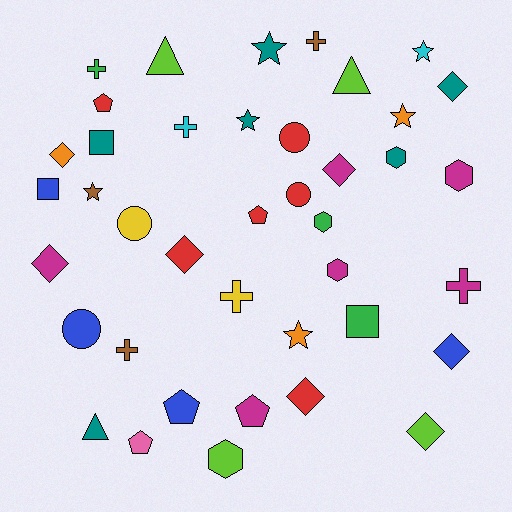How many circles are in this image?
There are 4 circles.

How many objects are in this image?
There are 40 objects.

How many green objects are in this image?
There are 3 green objects.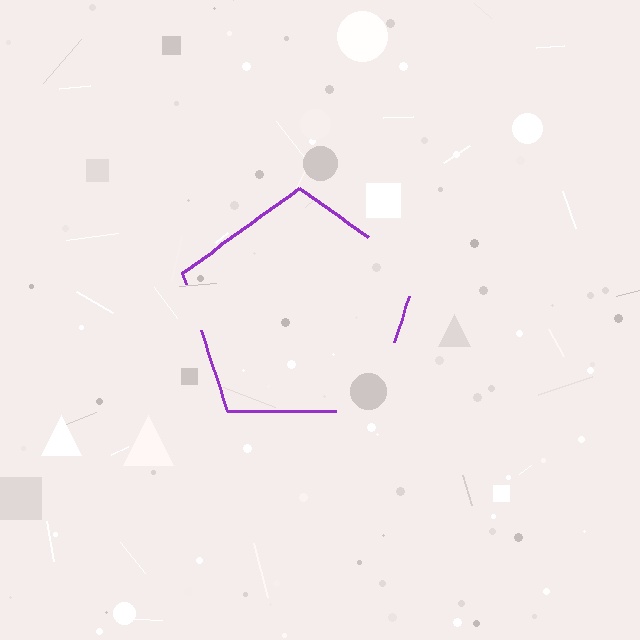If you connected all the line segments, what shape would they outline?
They would outline a pentagon.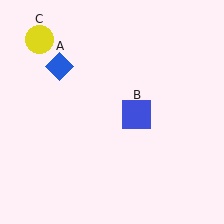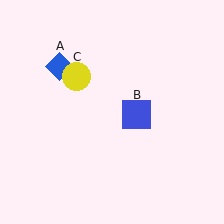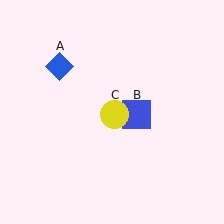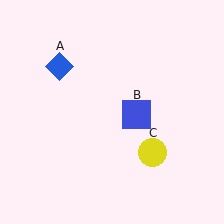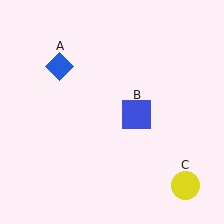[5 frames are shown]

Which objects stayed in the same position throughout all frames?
Blue diamond (object A) and blue square (object B) remained stationary.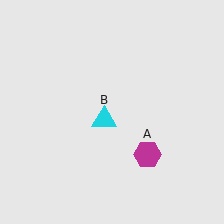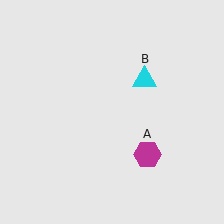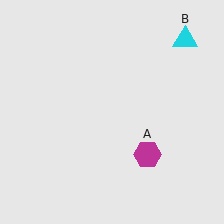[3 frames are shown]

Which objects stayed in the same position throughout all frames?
Magenta hexagon (object A) remained stationary.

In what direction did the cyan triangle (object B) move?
The cyan triangle (object B) moved up and to the right.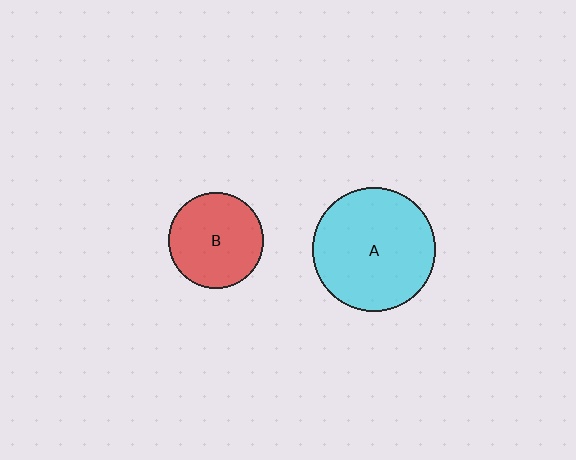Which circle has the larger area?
Circle A (cyan).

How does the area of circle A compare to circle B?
Approximately 1.7 times.